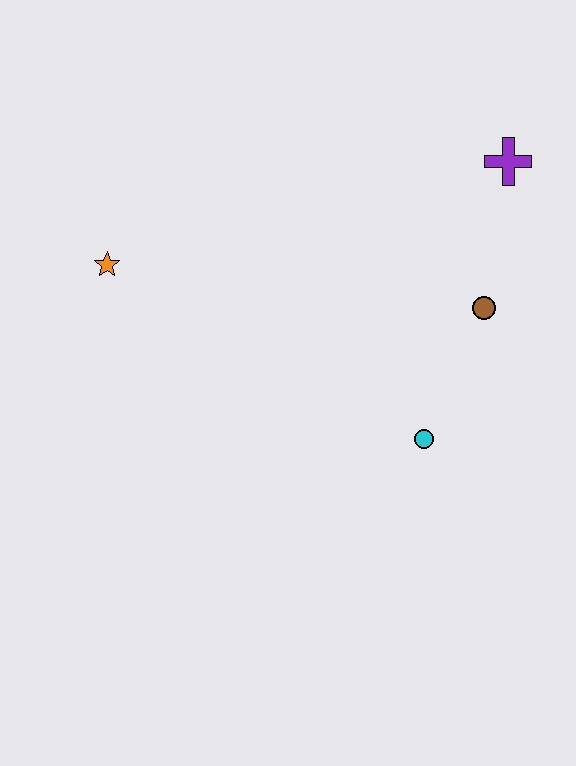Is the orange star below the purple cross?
Yes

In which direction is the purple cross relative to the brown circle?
The purple cross is above the brown circle.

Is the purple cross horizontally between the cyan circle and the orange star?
No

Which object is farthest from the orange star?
The purple cross is farthest from the orange star.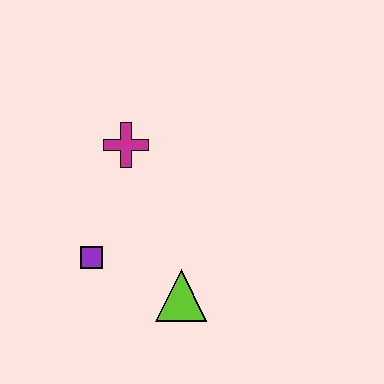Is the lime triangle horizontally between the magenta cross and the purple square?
No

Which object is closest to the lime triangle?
The purple square is closest to the lime triangle.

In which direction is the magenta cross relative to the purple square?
The magenta cross is above the purple square.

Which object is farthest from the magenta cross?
The lime triangle is farthest from the magenta cross.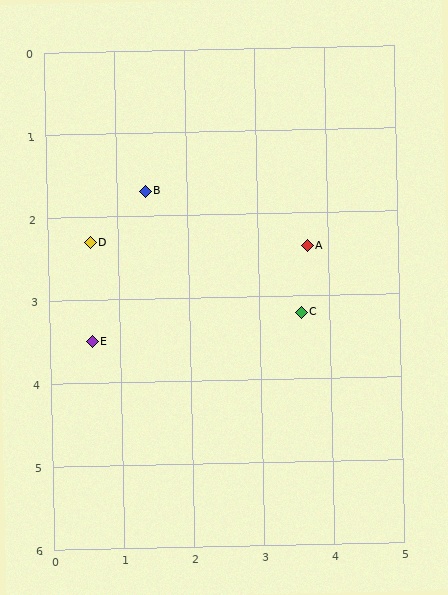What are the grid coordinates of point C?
Point C is at approximately (3.6, 3.2).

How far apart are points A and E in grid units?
Points A and E are about 3.3 grid units apart.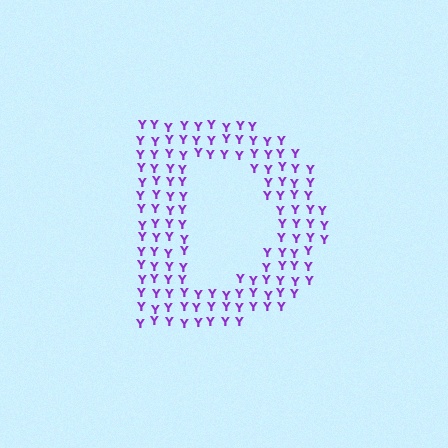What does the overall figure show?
The overall figure shows the letter D.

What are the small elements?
The small elements are letter Y's.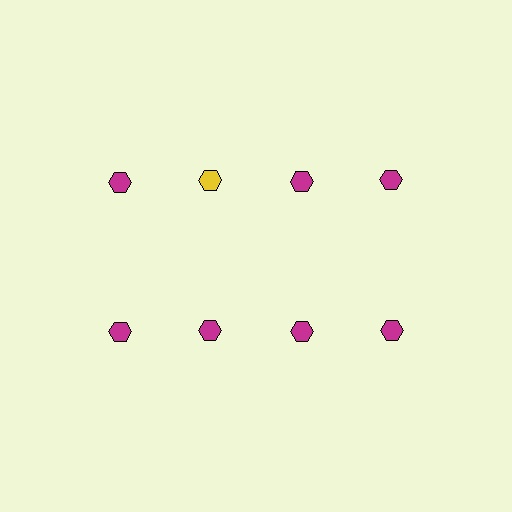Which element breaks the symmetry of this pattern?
The yellow hexagon in the top row, second from left column breaks the symmetry. All other shapes are magenta hexagons.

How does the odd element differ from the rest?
It has a different color: yellow instead of magenta.